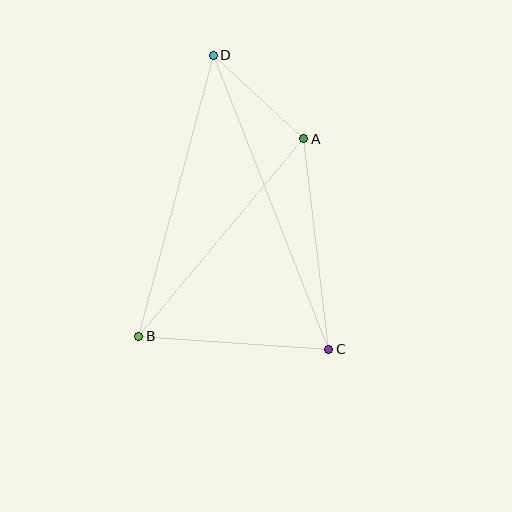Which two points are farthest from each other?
Points C and D are farthest from each other.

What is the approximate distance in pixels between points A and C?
The distance between A and C is approximately 212 pixels.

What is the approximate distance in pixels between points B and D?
The distance between B and D is approximately 291 pixels.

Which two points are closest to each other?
Points A and D are closest to each other.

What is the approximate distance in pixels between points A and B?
The distance between A and B is approximately 257 pixels.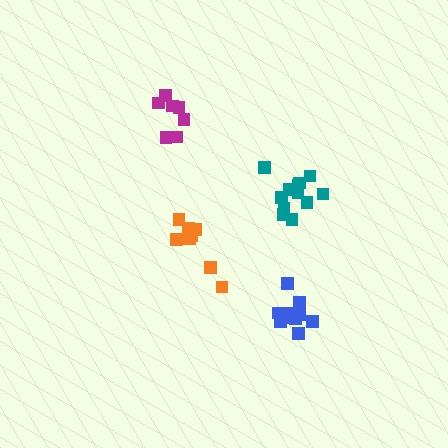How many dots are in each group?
Group 1: 8 dots, Group 2: 12 dots, Group 3: 7 dots, Group 4: 12 dots (39 total).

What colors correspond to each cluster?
The clusters are colored: orange, teal, magenta, blue.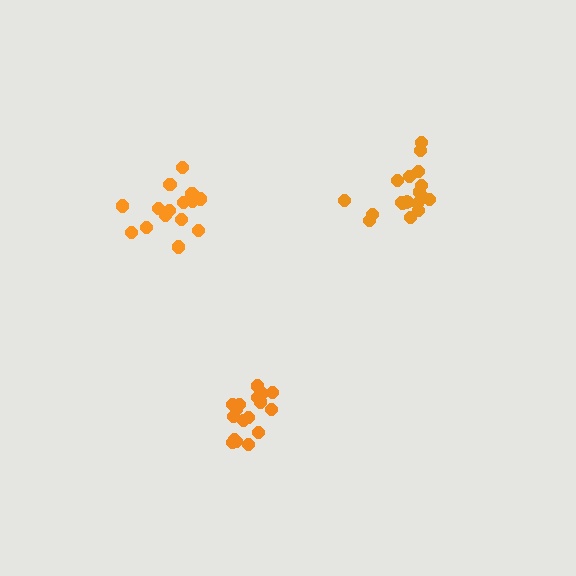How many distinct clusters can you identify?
There are 3 distinct clusters.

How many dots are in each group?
Group 1: 18 dots, Group 2: 17 dots, Group 3: 17 dots (52 total).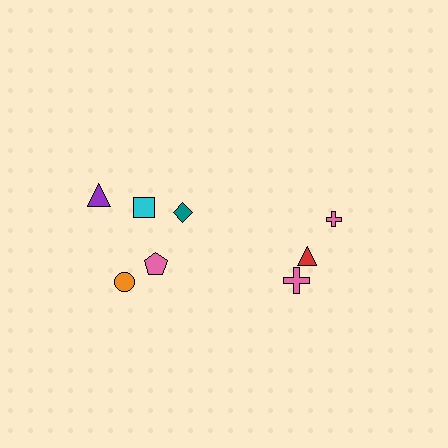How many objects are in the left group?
There are 5 objects.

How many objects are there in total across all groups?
There are 8 objects.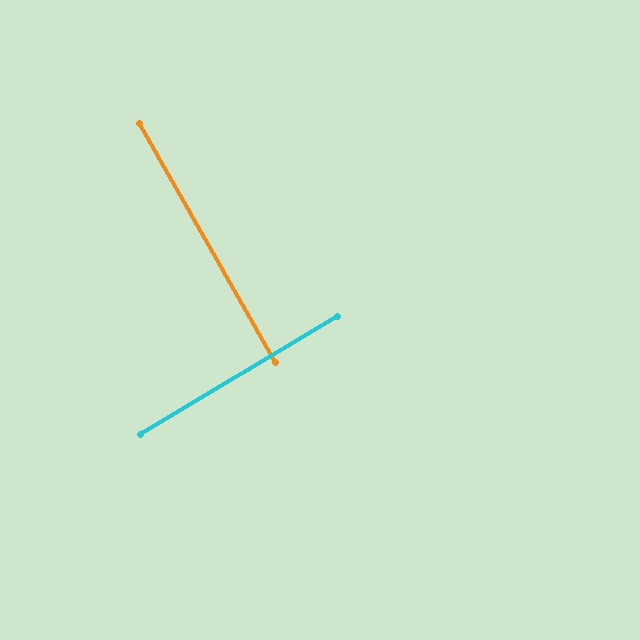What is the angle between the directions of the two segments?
Approximately 89 degrees.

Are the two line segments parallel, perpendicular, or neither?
Perpendicular — they meet at approximately 89°.